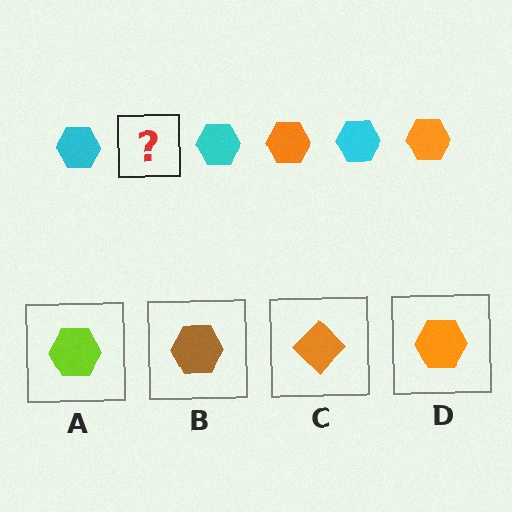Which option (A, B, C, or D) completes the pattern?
D.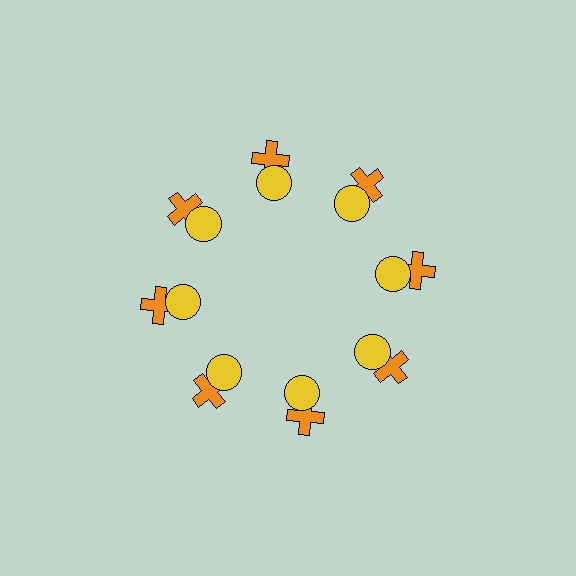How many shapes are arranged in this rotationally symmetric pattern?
There are 16 shapes, arranged in 8 groups of 2.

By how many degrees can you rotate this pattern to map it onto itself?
The pattern maps onto itself every 45 degrees of rotation.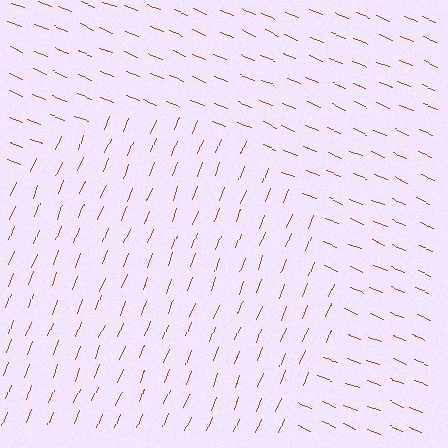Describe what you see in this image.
The image is filled with small brown line segments. A circle region in the image has lines oriented differently from the surrounding lines, creating a visible texture boundary.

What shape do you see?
I see a circle.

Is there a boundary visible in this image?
Yes, there is a texture boundary formed by a change in line orientation.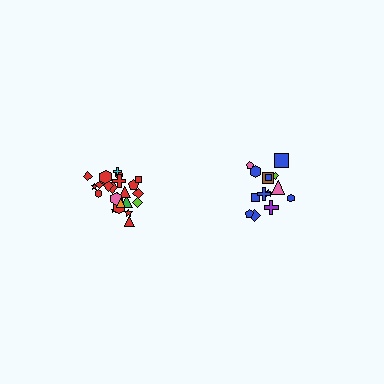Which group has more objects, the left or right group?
The left group.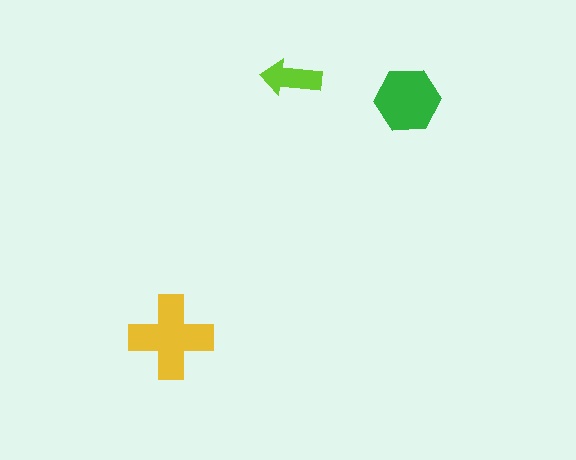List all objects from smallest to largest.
The lime arrow, the green hexagon, the yellow cross.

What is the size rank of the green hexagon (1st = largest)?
2nd.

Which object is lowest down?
The yellow cross is bottommost.